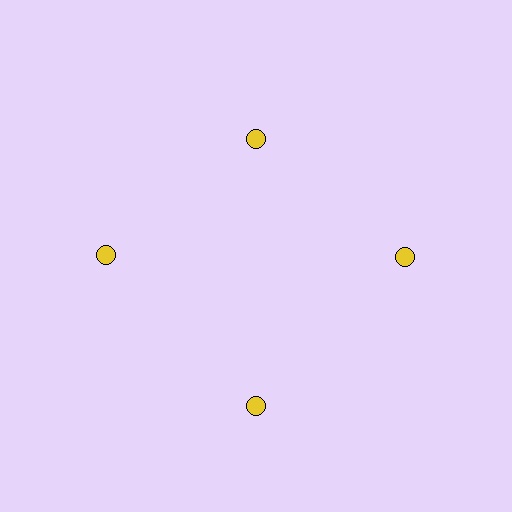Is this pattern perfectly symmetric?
No. The 4 yellow circles are arranged in a ring, but one element near the 12 o'clock position is pulled inward toward the center, breaking the 4-fold rotational symmetry.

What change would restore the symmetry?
The symmetry would be restored by moving it outward, back onto the ring so that all 4 circles sit at equal angles and equal distance from the center.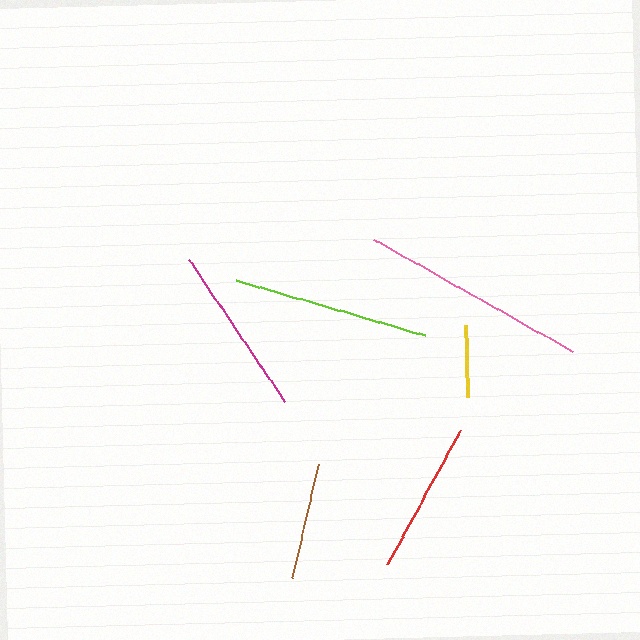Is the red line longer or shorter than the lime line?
The lime line is longer than the red line.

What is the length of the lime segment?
The lime segment is approximately 197 pixels long.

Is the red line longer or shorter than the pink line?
The pink line is longer than the red line.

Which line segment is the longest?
The pink line is the longest at approximately 229 pixels.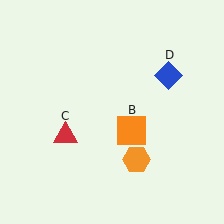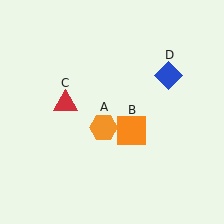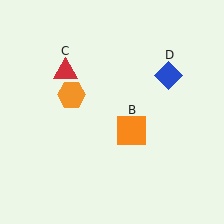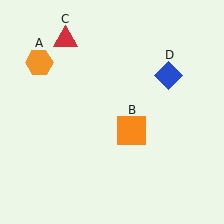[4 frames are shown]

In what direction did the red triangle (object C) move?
The red triangle (object C) moved up.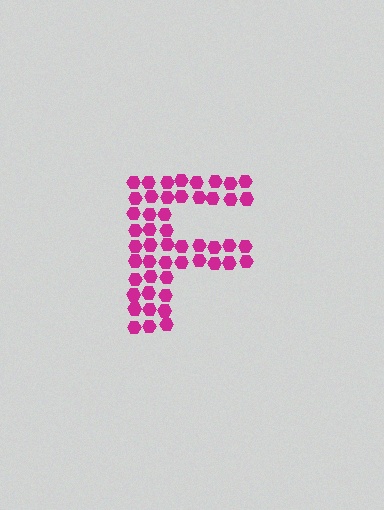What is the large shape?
The large shape is the letter F.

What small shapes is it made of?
It is made of small hexagons.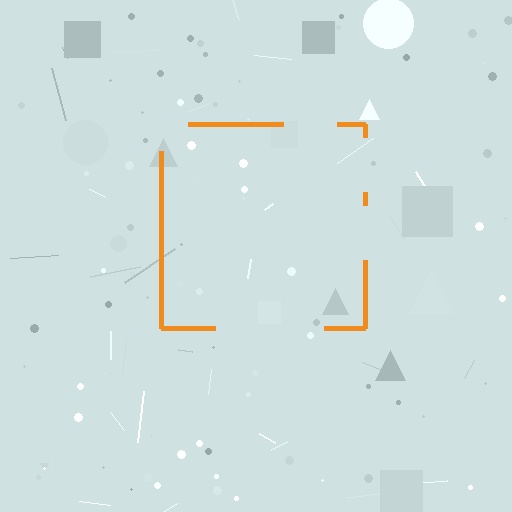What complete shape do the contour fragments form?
The contour fragments form a square.